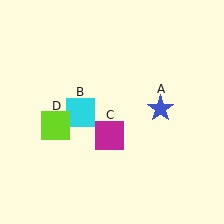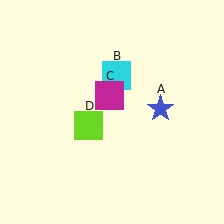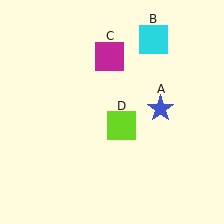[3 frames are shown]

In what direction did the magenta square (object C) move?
The magenta square (object C) moved up.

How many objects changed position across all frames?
3 objects changed position: cyan square (object B), magenta square (object C), lime square (object D).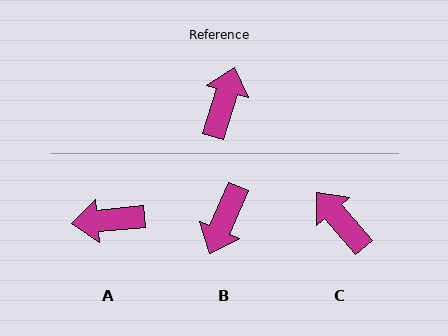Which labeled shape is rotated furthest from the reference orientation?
B, about 174 degrees away.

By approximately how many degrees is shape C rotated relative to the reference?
Approximately 58 degrees counter-clockwise.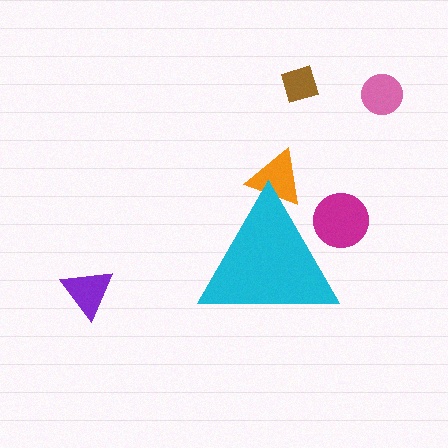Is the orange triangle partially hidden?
Yes, the orange triangle is partially hidden behind the cyan triangle.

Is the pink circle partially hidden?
No, the pink circle is fully visible.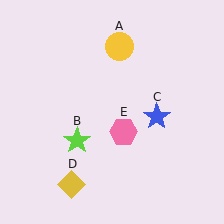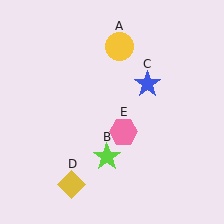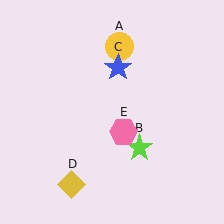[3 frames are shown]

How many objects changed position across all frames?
2 objects changed position: lime star (object B), blue star (object C).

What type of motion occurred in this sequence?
The lime star (object B), blue star (object C) rotated counterclockwise around the center of the scene.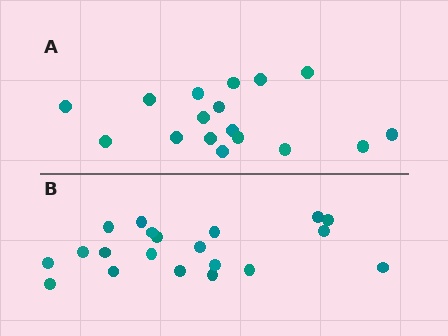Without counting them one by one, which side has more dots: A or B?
Region B (the bottom region) has more dots.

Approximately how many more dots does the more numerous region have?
Region B has just a few more — roughly 2 or 3 more dots than region A.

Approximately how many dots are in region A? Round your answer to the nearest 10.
About 20 dots. (The exact count is 17, which rounds to 20.)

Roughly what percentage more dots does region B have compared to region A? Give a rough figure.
About 20% more.